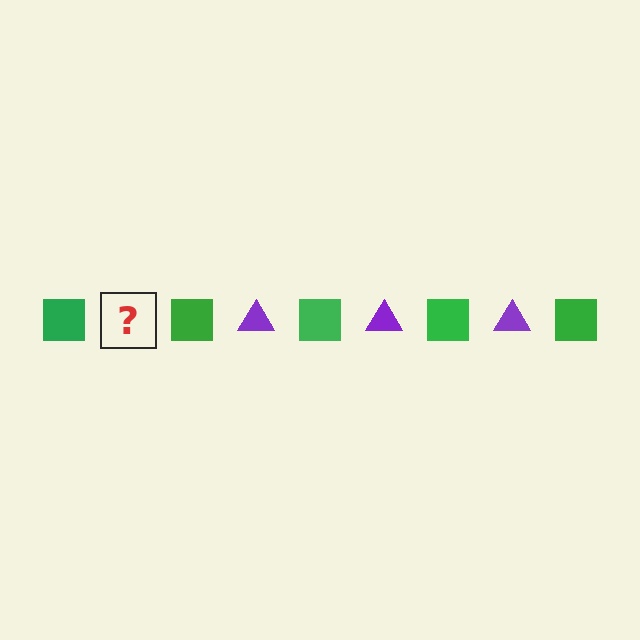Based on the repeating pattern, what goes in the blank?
The blank should be a purple triangle.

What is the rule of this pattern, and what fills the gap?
The rule is that the pattern alternates between green square and purple triangle. The gap should be filled with a purple triangle.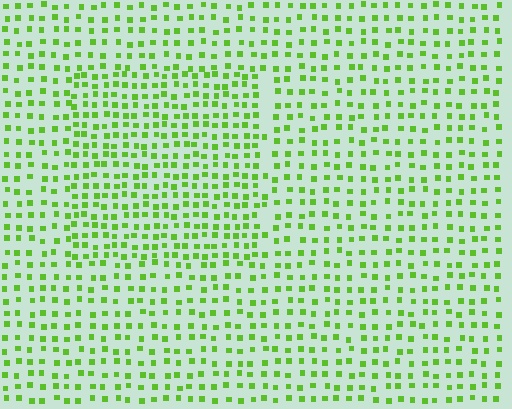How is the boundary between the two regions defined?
The boundary is defined by a change in element density (approximately 1.5x ratio). All elements are the same color, size, and shape.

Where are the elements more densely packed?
The elements are more densely packed inside the rectangle boundary.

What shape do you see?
I see a rectangle.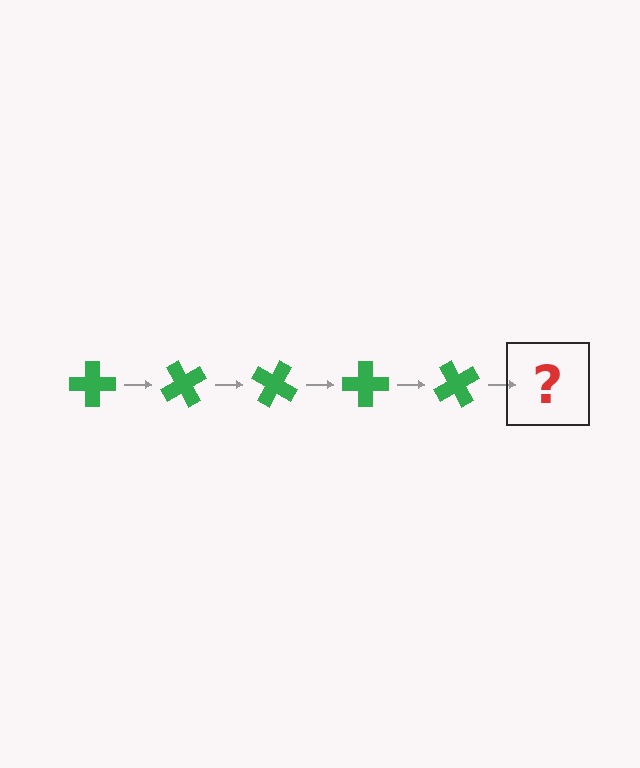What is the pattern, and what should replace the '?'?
The pattern is that the cross rotates 60 degrees each step. The '?' should be a green cross rotated 300 degrees.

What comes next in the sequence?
The next element should be a green cross rotated 300 degrees.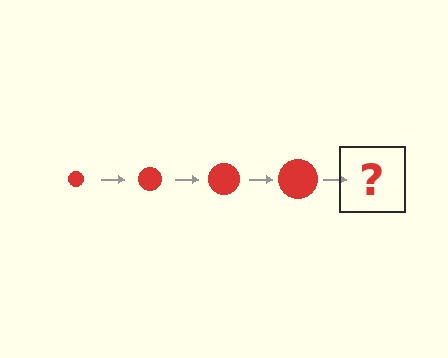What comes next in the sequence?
The next element should be a red circle, larger than the previous one.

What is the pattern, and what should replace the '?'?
The pattern is that the circle gets progressively larger each step. The '?' should be a red circle, larger than the previous one.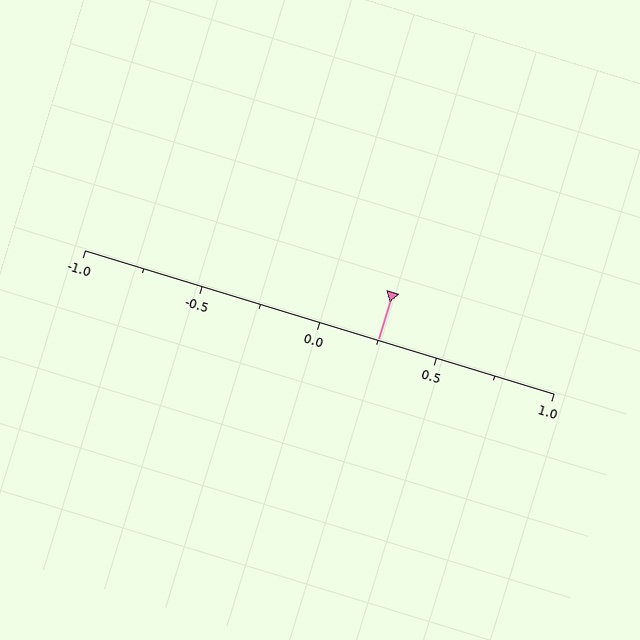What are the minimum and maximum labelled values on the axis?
The axis runs from -1.0 to 1.0.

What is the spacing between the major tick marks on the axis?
The major ticks are spaced 0.5 apart.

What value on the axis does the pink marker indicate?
The marker indicates approximately 0.25.